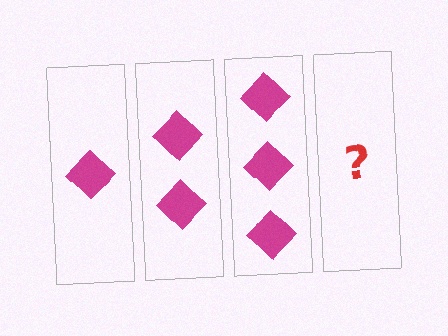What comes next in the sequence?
The next element should be 4 diamonds.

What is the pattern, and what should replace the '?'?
The pattern is that each step adds one more diamond. The '?' should be 4 diamonds.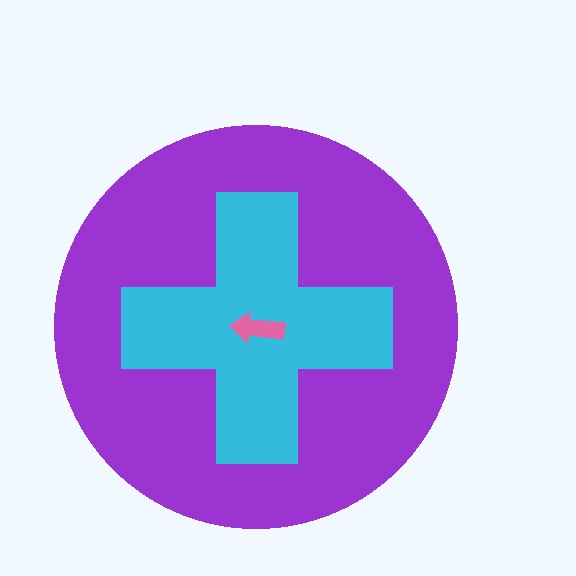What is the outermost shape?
The purple circle.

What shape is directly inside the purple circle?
The cyan cross.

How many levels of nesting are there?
3.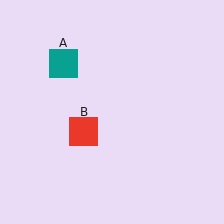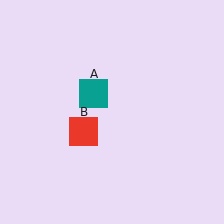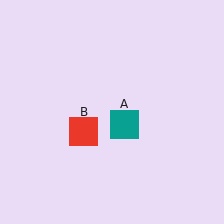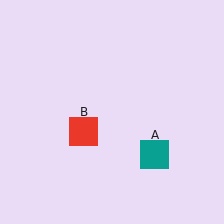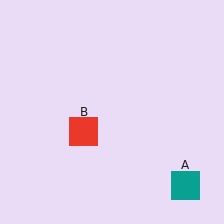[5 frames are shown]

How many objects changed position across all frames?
1 object changed position: teal square (object A).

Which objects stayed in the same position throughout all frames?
Red square (object B) remained stationary.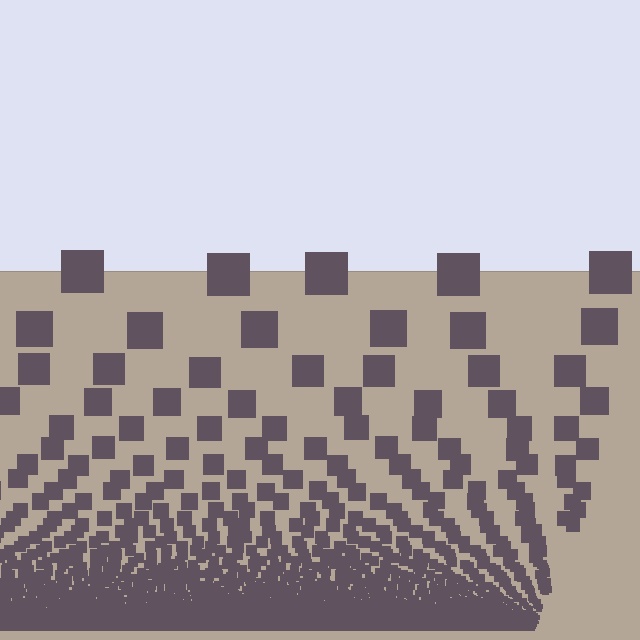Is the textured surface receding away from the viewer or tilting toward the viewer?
The surface appears to tilt toward the viewer. Texture elements get larger and sparser toward the top.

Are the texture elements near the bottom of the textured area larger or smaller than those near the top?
Smaller. The gradient is inverted — elements near the bottom are smaller and denser.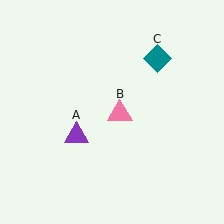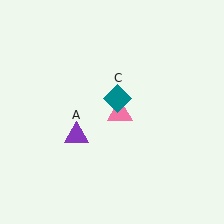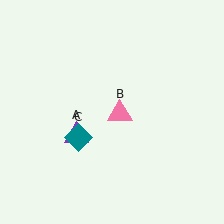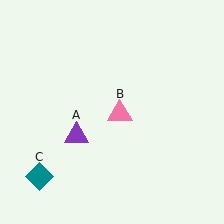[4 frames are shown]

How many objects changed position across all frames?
1 object changed position: teal diamond (object C).